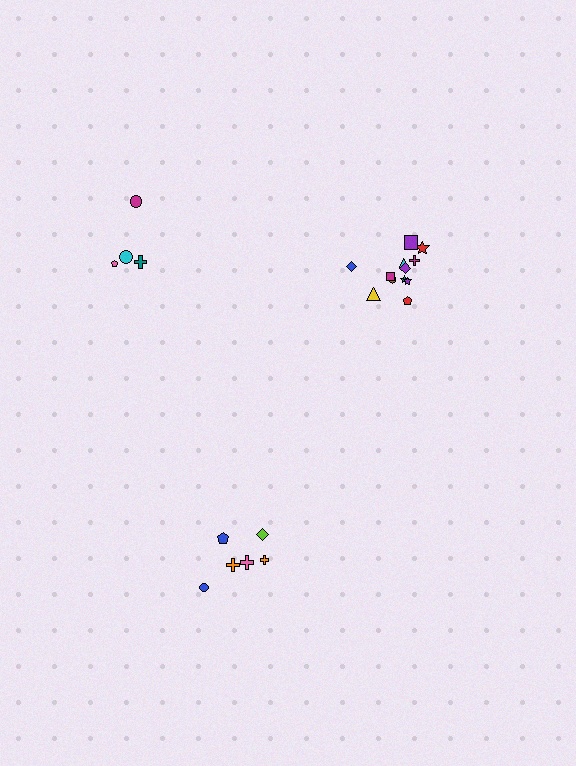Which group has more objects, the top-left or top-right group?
The top-right group.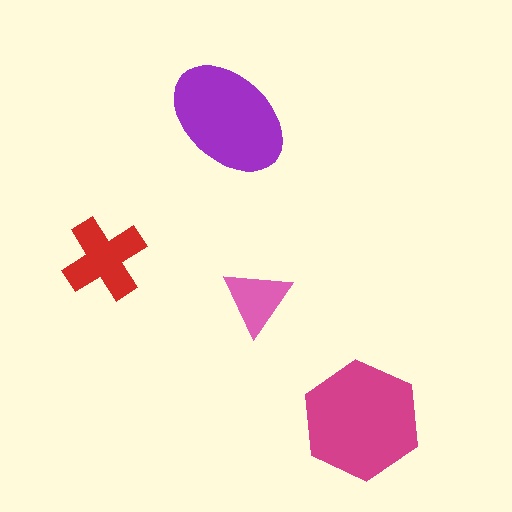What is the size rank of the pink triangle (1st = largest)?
4th.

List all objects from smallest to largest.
The pink triangle, the red cross, the purple ellipse, the magenta hexagon.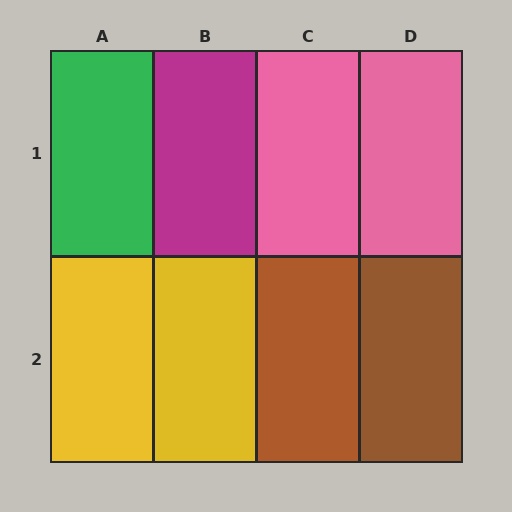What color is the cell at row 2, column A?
Yellow.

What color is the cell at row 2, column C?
Brown.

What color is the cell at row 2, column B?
Yellow.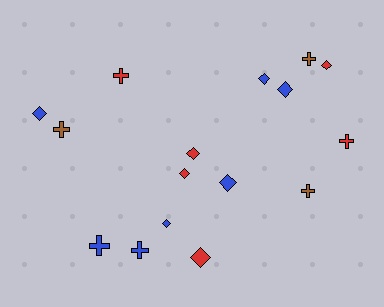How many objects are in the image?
There are 16 objects.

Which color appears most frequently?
Blue, with 7 objects.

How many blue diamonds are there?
There are 5 blue diamonds.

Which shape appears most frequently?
Diamond, with 9 objects.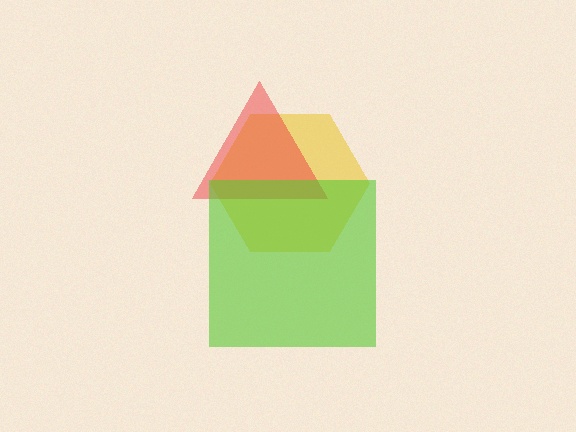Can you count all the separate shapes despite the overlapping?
Yes, there are 3 separate shapes.